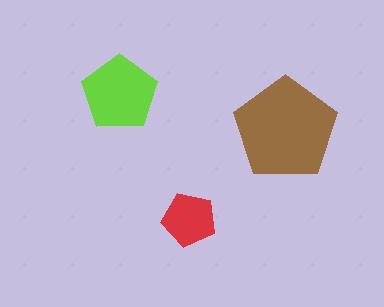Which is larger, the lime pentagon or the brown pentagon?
The brown one.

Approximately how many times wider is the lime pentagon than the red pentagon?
About 1.5 times wider.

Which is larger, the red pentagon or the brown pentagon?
The brown one.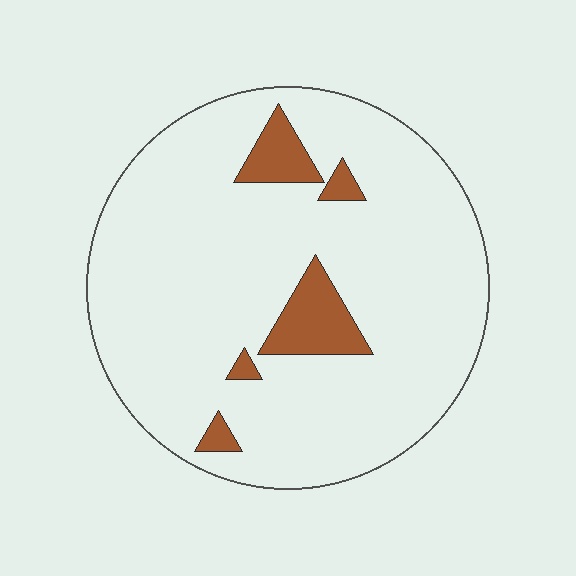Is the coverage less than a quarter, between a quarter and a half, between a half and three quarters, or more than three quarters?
Less than a quarter.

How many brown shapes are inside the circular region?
5.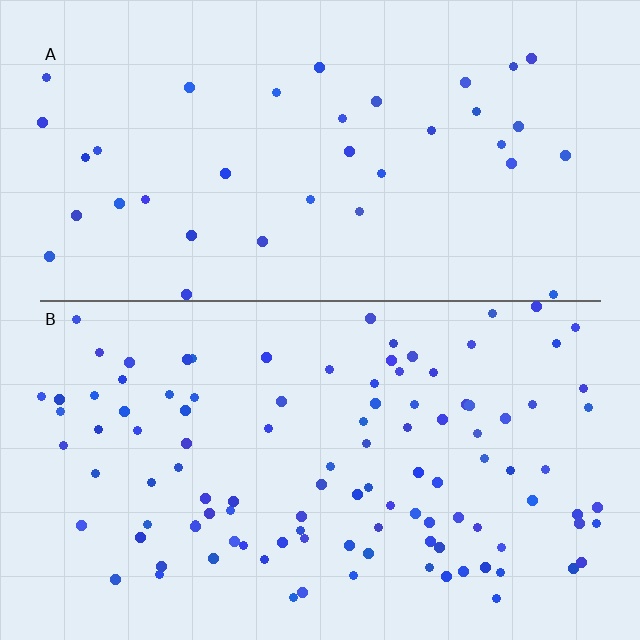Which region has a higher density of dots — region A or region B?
B (the bottom).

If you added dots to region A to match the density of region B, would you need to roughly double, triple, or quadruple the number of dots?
Approximately triple.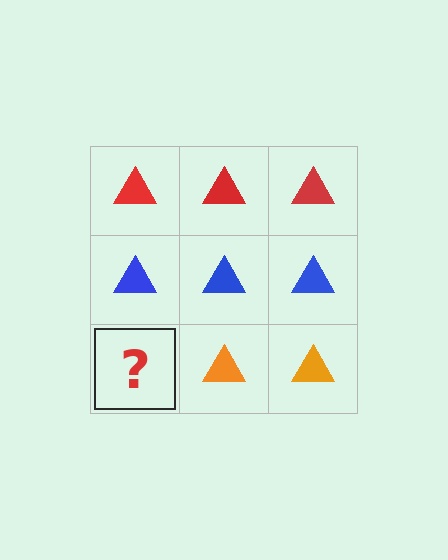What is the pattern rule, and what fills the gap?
The rule is that each row has a consistent color. The gap should be filled with an orange triangle.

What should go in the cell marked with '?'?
The missing cell should contain an orange triangle.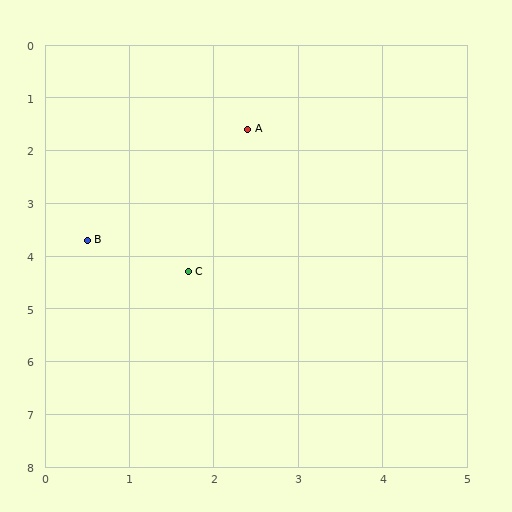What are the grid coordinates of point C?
Point C is at approximately (1.7, 4.3).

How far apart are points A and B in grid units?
Points A and B are about 2.8 grid units apart.